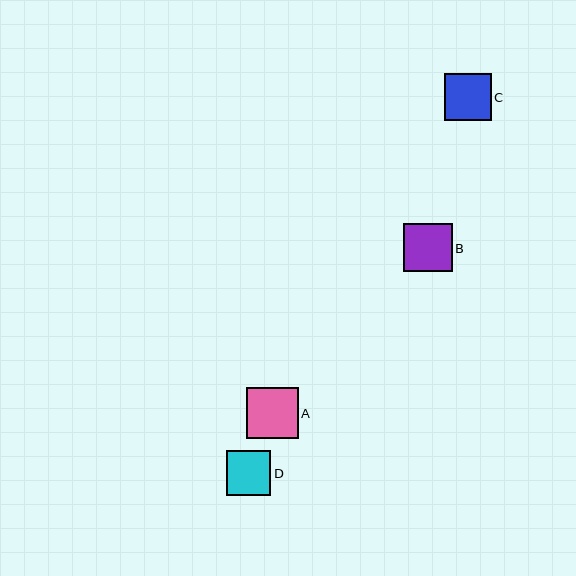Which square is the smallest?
Square D is the smallest with a size of approximately 45 pixels.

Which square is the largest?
Square A is the largest with a size of approximately 52 pixels.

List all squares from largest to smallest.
From largest to smallest: A, B, C, D.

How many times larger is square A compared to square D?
Square A is approximately 1.2 times the size of square D.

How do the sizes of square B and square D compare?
Square B and square D are approximately the same size.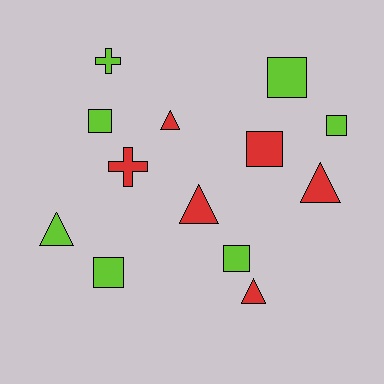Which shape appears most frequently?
Square, with 6 objects.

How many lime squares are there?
There are 5 lime squares.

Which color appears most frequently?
Lime, with 7 objects.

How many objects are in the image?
There are 13 objects.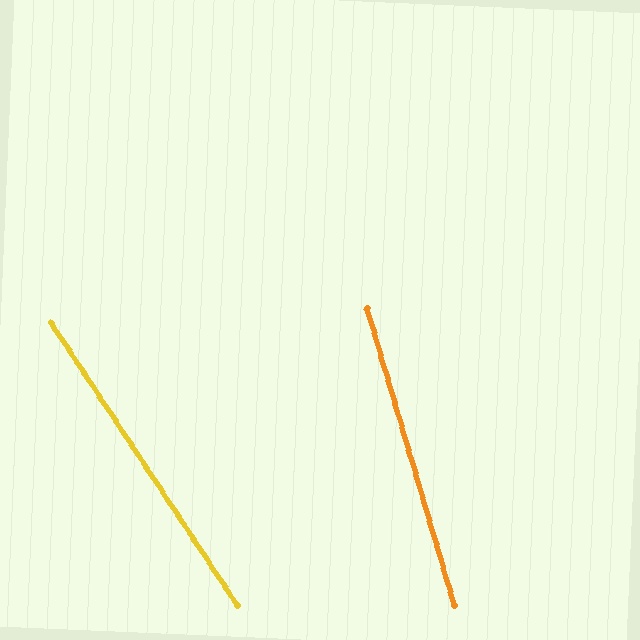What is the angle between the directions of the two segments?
Approximately 17 degrees.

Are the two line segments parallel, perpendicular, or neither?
Neither parallel nor perpendicular — they differ by about 17°.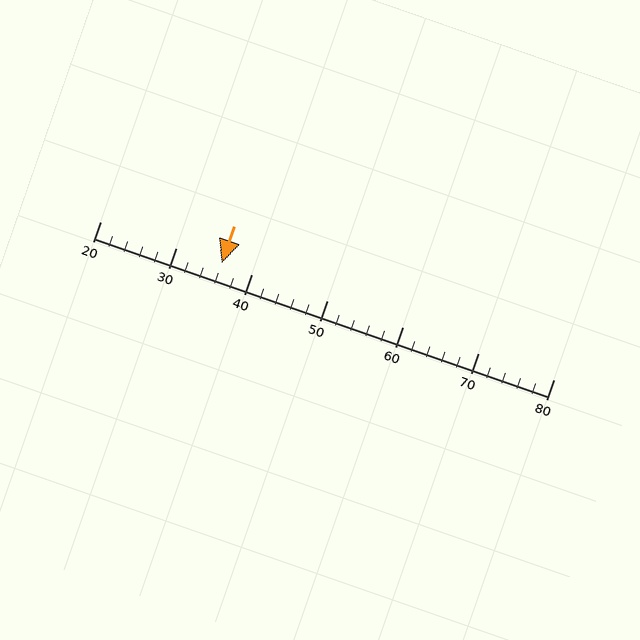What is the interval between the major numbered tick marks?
The major tick marks are spaced 10 units apart.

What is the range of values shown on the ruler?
The ruler shows values from 20 to 80.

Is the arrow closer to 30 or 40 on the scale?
The arrow is closer to 40.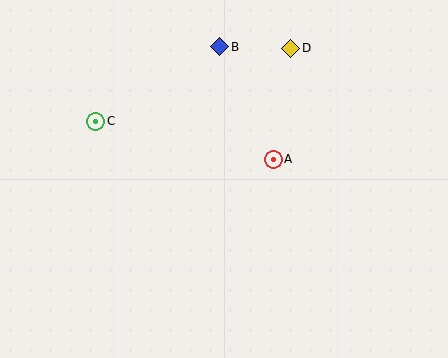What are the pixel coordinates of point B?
Point B is at (220, 47).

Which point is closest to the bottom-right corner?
Point A is closest to the bottom-right corner.